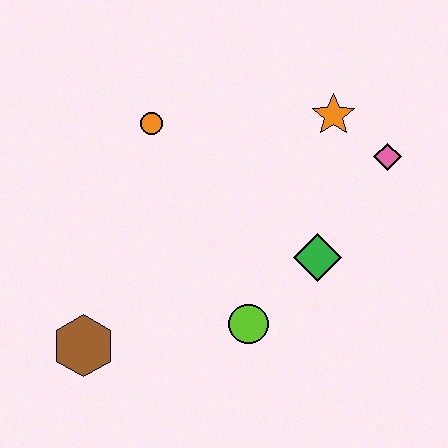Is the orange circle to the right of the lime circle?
No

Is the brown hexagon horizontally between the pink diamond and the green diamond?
No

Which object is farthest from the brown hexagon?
The pink diamond is farthest from the brown hexagon.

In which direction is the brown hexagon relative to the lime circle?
The brown hexagon is to the left of the lime circle.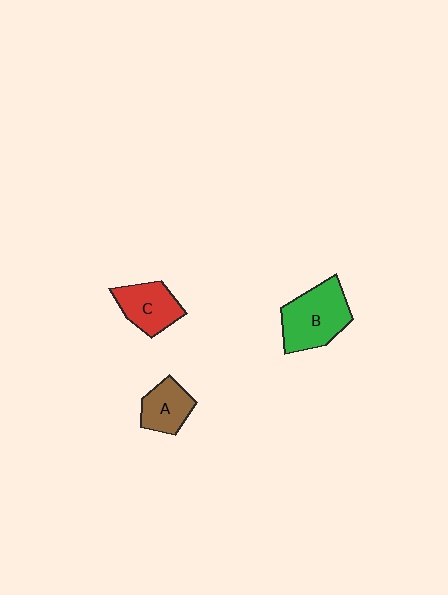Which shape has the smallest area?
Shape A (brown).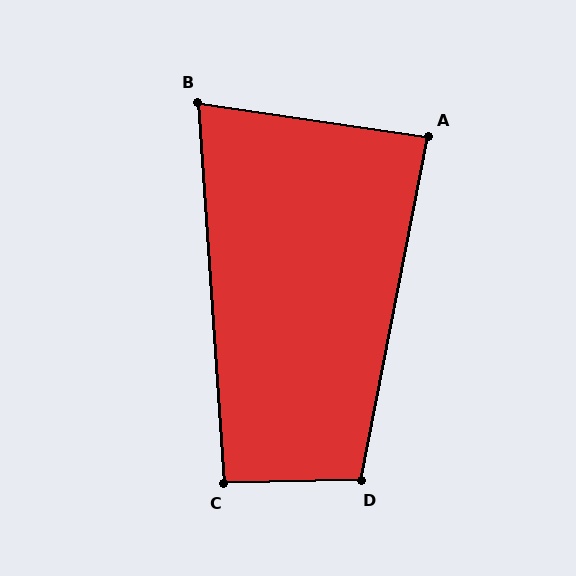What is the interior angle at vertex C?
Approximately 93 degrees (approximately right).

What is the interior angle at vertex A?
Approximately 87 degrees (approximately right).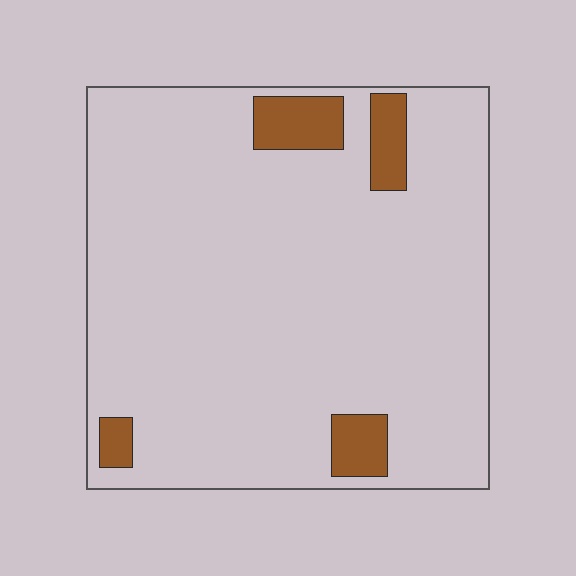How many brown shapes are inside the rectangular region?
4.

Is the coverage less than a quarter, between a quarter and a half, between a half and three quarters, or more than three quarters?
Less than a quarter.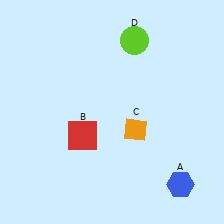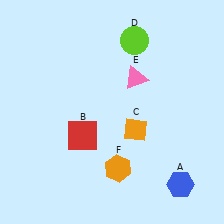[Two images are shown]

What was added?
A pink triangle (E), an orange hexagon (F) were added in Image 2.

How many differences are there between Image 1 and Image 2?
There are 2 differences between the two images.